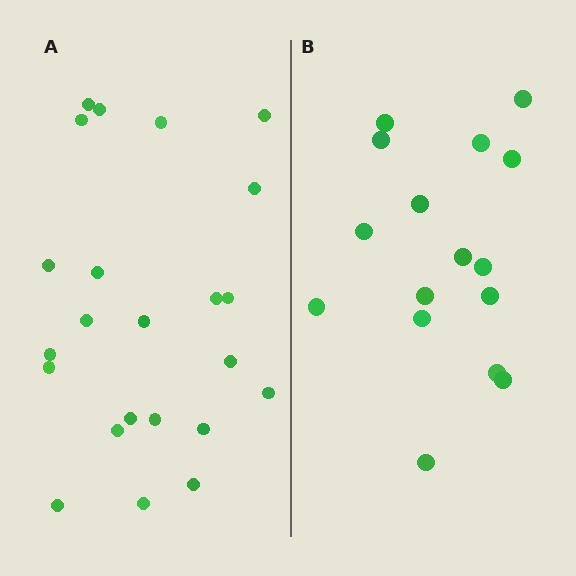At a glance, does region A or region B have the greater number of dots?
Region A (the left region) has more dots.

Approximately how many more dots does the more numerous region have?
Region A has roughly 8 or so more dots than region B.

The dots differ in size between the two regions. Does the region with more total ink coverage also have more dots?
No. Region B has more total ink coverage because its dots are larger, but region A actually contains more individual dots. Total area can be misleading — the number of items is what matters here.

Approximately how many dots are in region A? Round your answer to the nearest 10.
About 20 dots. (The exact count is 23, which rounds to 20.)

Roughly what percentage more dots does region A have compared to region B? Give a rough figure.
About 45% more.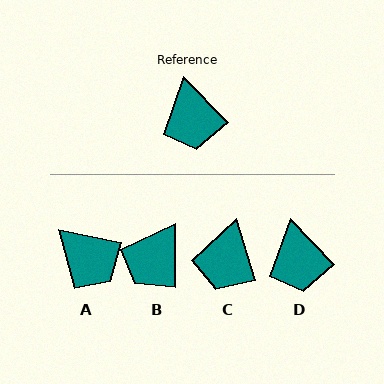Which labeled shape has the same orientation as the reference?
D.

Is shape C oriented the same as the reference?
No, it is off by about 27 degrees.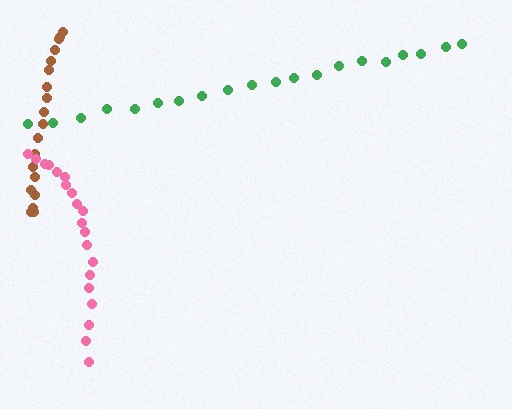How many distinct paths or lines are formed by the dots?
There are 3 distinct paths.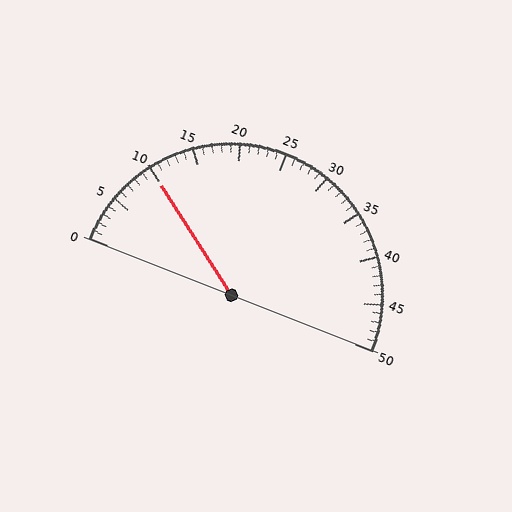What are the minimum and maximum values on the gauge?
The gauge ranges from 0 to 50.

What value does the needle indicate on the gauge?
The needle indicates approximately 10.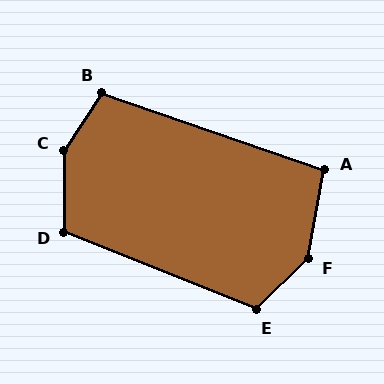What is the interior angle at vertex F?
Approximately 145 degrees (obtuse).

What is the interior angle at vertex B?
Approximately 104 degrees (obtuse).